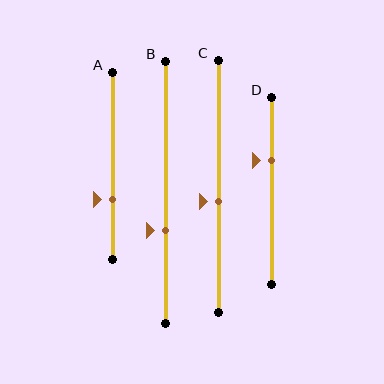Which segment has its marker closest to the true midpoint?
Segment C has its marker closest to the true midpoint.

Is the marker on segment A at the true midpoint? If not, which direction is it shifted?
No, the marker on segment A is shifted downward by about 18% of the segment length.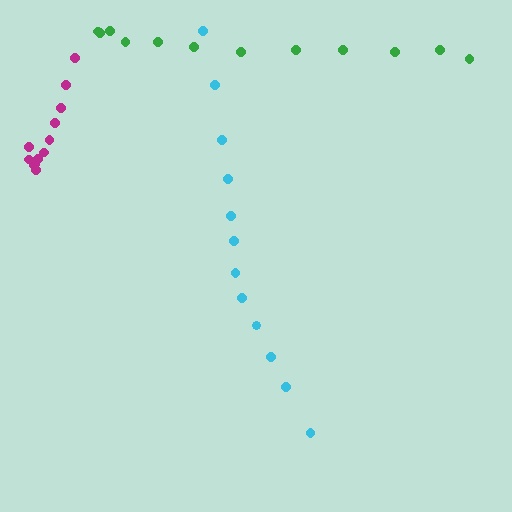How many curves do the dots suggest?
There are 3 distinct paths.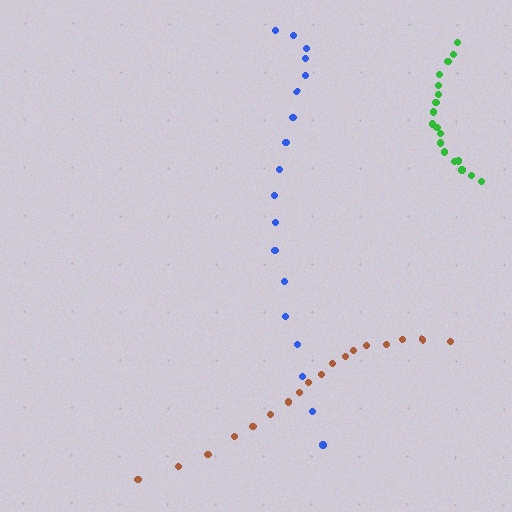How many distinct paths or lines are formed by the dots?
There are 3 distinct paths.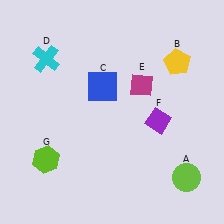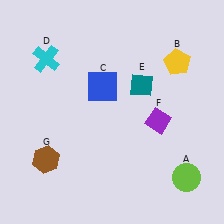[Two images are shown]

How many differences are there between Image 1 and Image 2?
There are 2 differences between the two images.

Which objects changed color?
E changed from magenta to teal. G changed from lime to brown.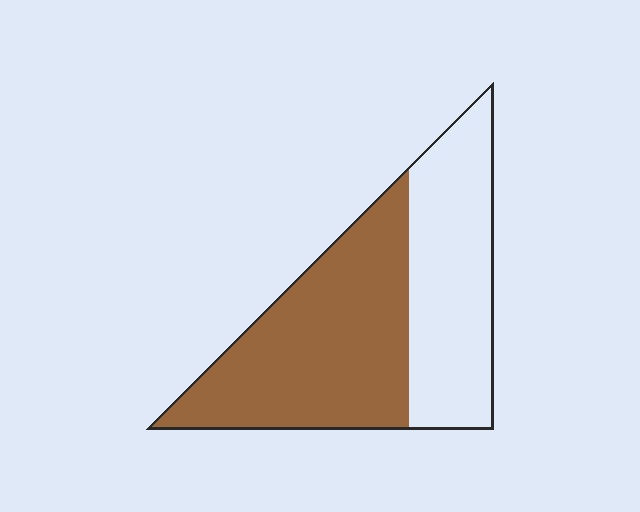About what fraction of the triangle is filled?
About three fifths (3/5).